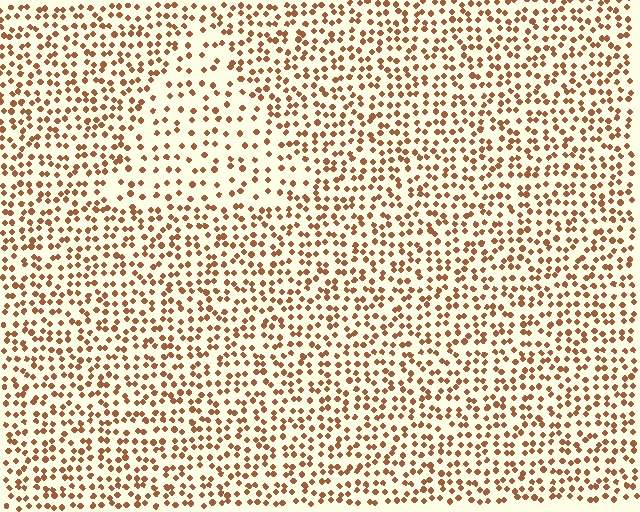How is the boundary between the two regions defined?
The boundary is defined by a change in element density (approximately 1.8x ratio). All elements are the same color, size, and shape.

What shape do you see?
I see a triangle.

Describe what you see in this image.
The image contains small brown elements arranged at two different densities. A triangle-shaped region is visible where the elements are less densely packed than the surrounding area.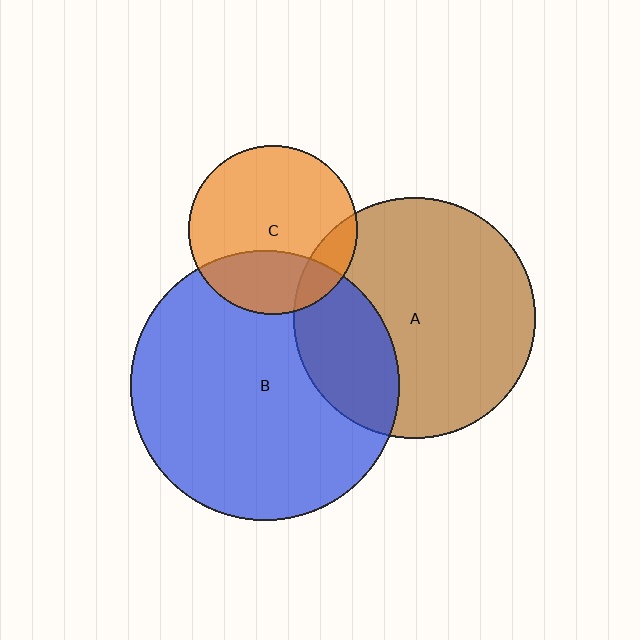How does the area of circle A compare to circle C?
Approximately 2.0 times.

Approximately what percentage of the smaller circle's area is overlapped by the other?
Approximately 15%.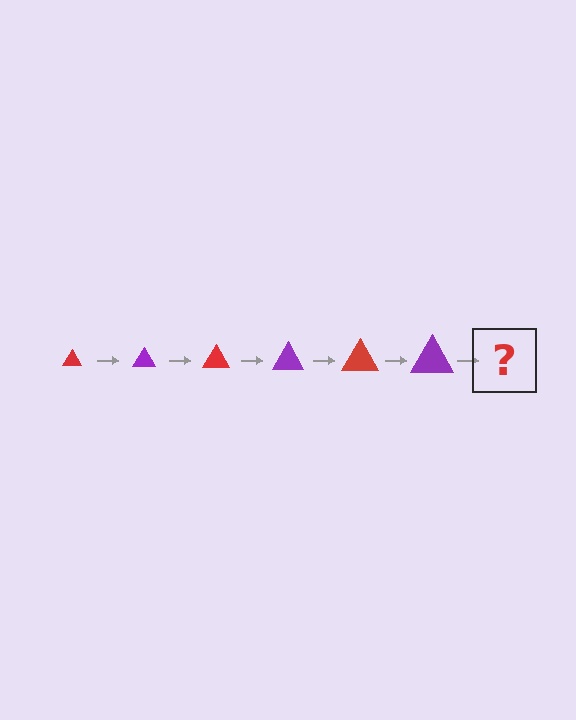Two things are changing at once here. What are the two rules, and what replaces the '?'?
The two rules are that the triangle grows larger each step and the color cycles through red and purple. The '?' should be a red triangle, larger than the previous one.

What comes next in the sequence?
The next element should be a red triangle, larger than the previous one.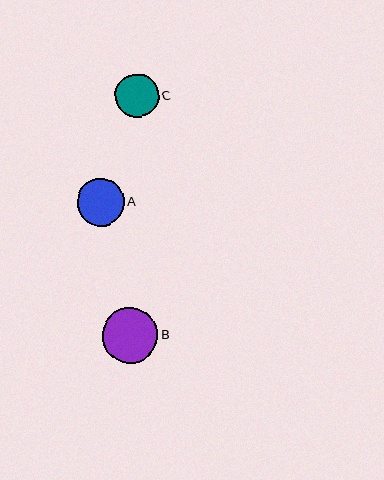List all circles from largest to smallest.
From largest to smallest: B, A, C.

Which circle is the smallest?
Circle C is the smallest with a size of approximately 43 pixels.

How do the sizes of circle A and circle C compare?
Circle A and circle C are approximately the same size.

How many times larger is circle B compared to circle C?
Circle B is approximately 1.3 times the size of circle C.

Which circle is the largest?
Circle B is the largest with a size of approximately 55 pixels.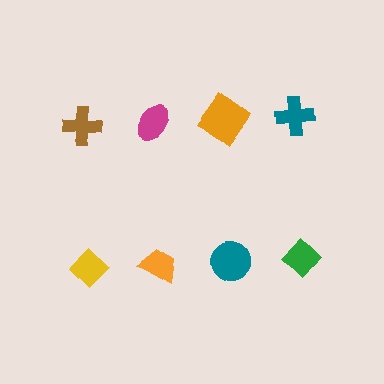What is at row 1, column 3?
An orange diamond.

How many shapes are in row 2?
4 shapes.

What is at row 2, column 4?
A green diamond.